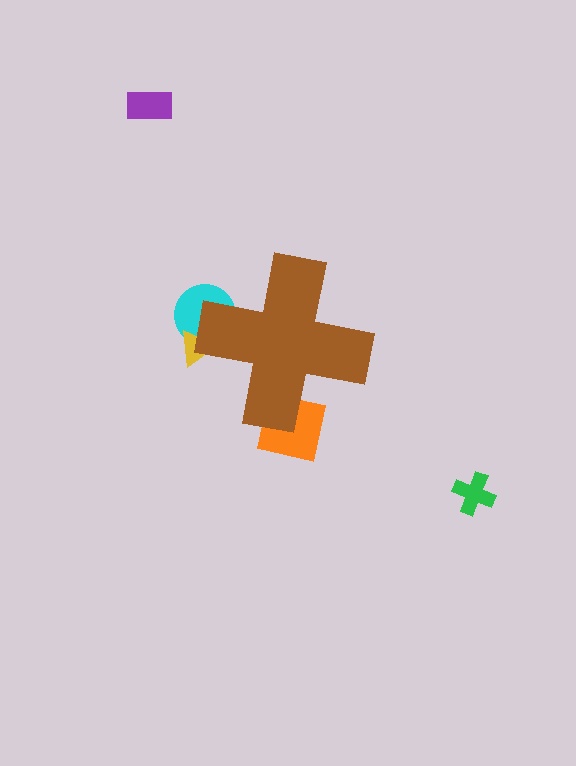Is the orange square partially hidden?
Yes, the orange square is partially hidden behind the brown cross.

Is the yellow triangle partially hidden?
Yes, the yellow triangle is partially hidden behind the brown cross.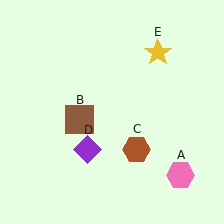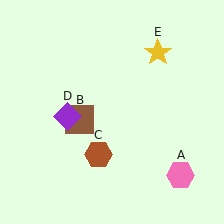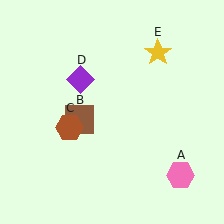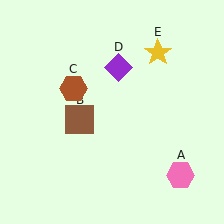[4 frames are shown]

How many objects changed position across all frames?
2 objects changed position: brown hexagon (object C), purple diamond (object D).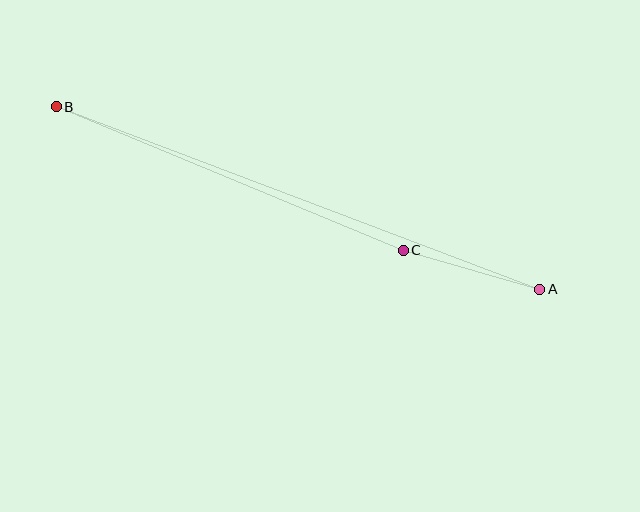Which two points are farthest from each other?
Points A and B are farthest from each other.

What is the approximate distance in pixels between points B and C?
The distance between B and C is approximately 375 pixels.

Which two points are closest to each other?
Points A and C are closest to each other.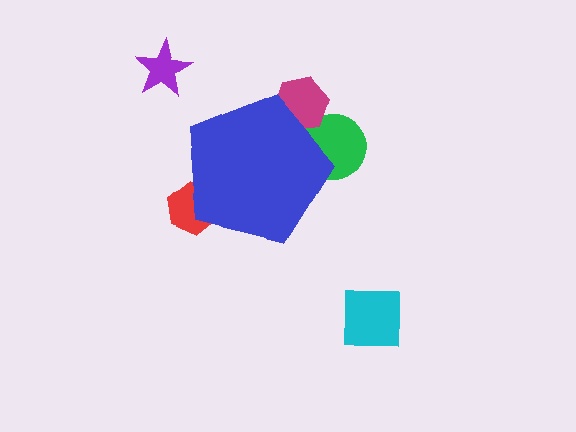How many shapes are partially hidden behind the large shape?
3 shapes are partially hidden.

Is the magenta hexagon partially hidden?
Yes, the magenta hexagon is partially hidden behind the blue pentagon.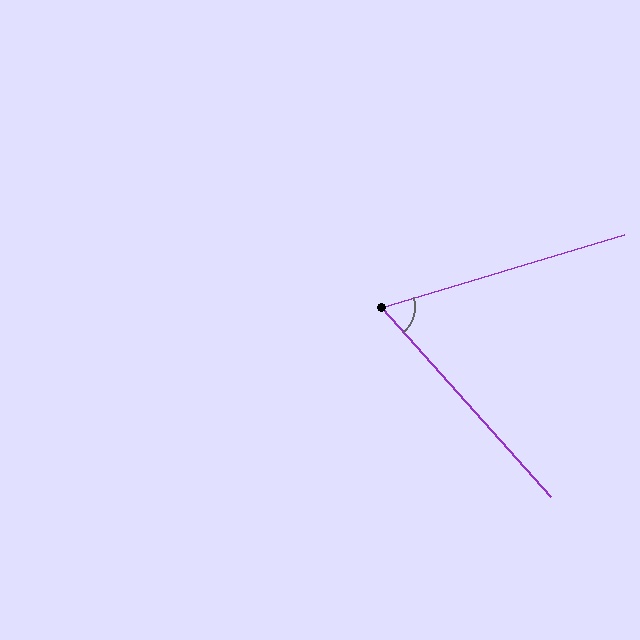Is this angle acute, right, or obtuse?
It is acute.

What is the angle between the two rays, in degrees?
Approximately 65 degrees.